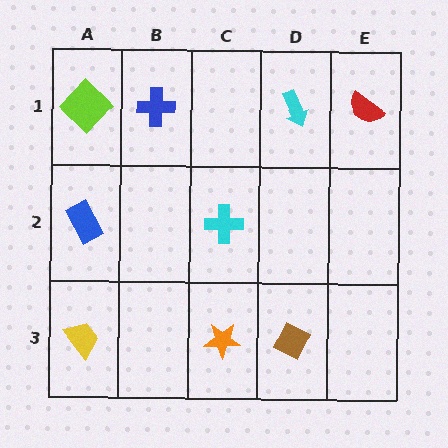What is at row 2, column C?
A cyan cross.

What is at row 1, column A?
A lime diamond.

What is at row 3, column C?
An orange star.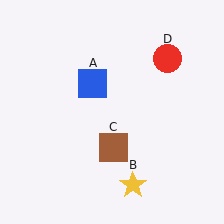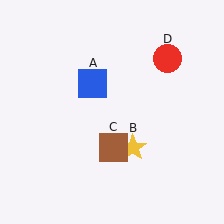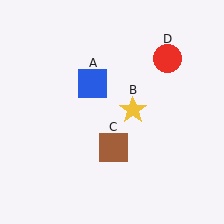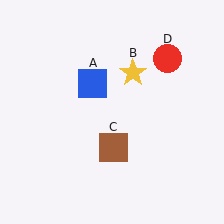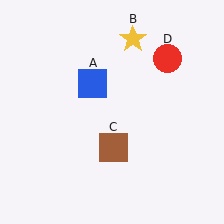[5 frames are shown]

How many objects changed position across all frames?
1 object changed position: yellow star (object B).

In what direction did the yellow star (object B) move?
The yellow star (object B) moved up.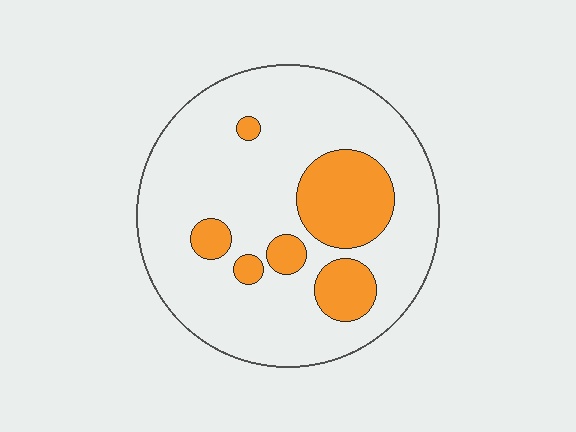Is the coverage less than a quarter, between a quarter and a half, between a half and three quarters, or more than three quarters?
Less than a quarter.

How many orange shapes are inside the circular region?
6.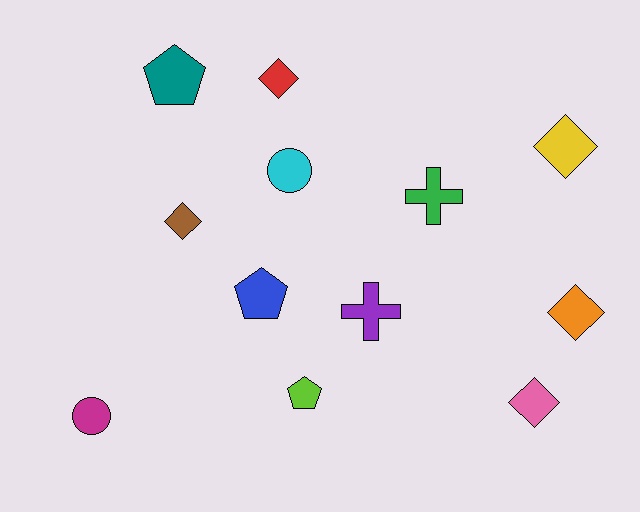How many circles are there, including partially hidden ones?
There are 2 circles.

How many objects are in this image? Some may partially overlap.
There are 12 objects.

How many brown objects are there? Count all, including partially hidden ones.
There is 1 brown object.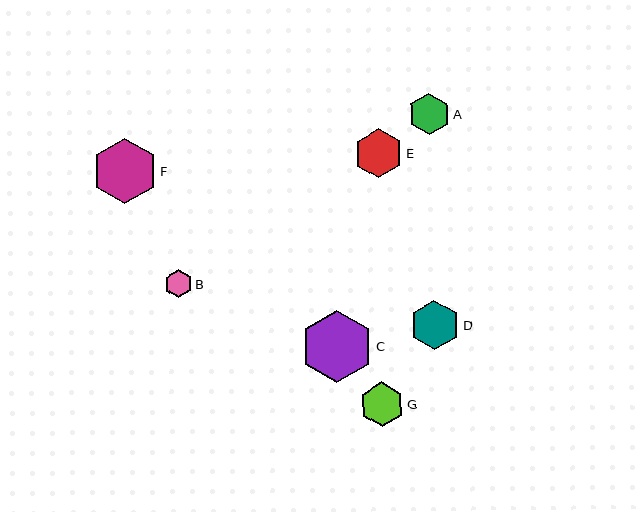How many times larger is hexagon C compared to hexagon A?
Hexagon C is approximately 1.8 times the size of hexagon A.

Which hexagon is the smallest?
Hexagon B is the smallest with a size of approximately 28 pixels.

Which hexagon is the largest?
Hexagon C is the largest with a size of approximately 72 pixels.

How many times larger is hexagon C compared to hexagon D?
Hexagon C is approximately 1.5 times the size of hexagon D.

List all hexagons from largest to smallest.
From largest to smallest: C, F, D, E, G, A, B.